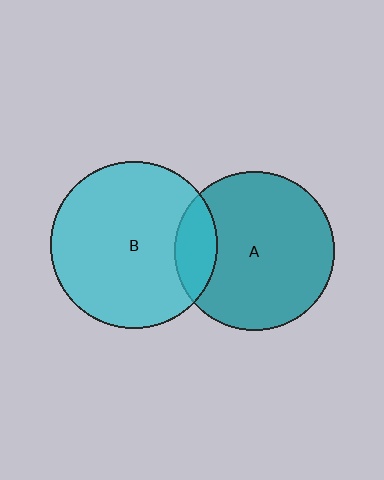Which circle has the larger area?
Circle B (cyan).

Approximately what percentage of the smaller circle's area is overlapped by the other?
Approximately 15%.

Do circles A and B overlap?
Yes.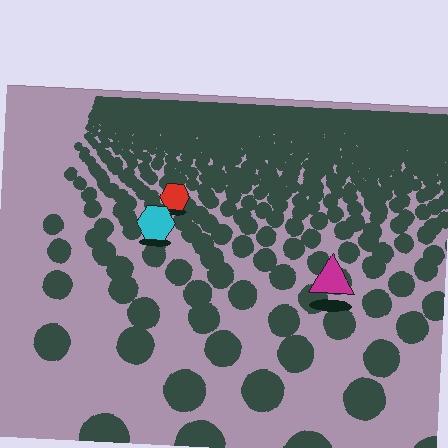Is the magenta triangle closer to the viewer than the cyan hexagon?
Yes. The magenta triangle is closer — you can tell from the texture gradient: the ground texture is coarser near it.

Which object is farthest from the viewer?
The red hexagon is farthest from the viewer. It appears smaller and the ground texture around it is denser.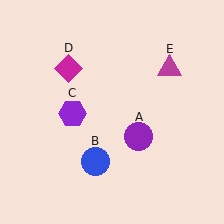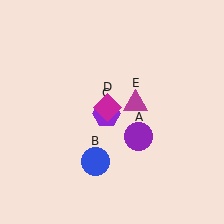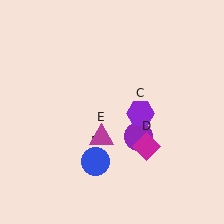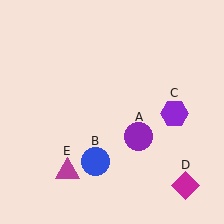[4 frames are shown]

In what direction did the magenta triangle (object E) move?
The magenta triangle (object E) moved down and to the left.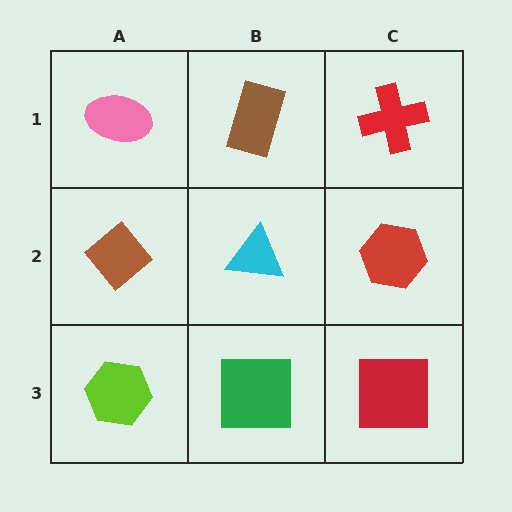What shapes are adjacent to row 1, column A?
A brown diamond (row 2, column A), a brown rectangle (row 1, column B).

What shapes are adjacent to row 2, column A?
A pink ellipse (row 1, column A), a lime hexagon (row 3, column A), a cyan triangle (row 2, column B).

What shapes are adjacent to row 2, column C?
A red cross (row 1, column C), a red square (row 3, column C), a cyan triangle (row 2, column B).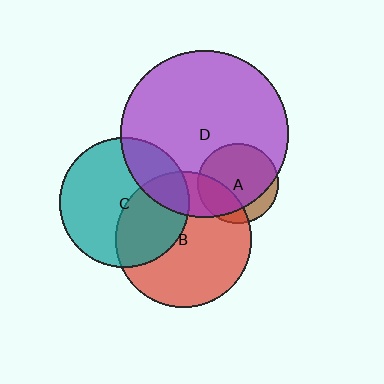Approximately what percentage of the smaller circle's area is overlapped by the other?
Approximately 80%.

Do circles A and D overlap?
Yes.